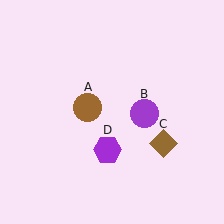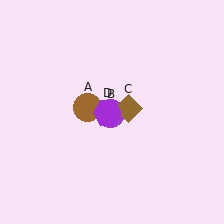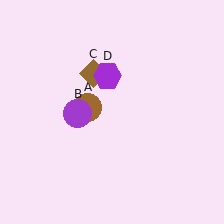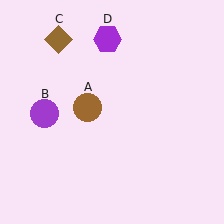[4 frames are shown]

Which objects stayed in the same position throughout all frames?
Brown circle (object A) remained stationary.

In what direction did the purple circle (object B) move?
The purple circle (object B) moved left.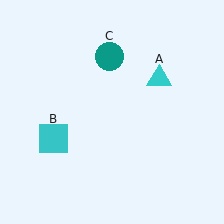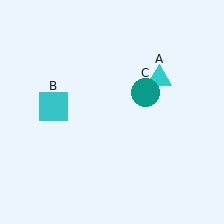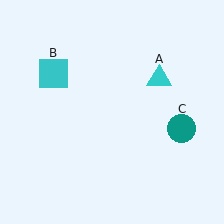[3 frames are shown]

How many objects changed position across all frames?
2 objects changed position: cyan square (object B), teal circle (object C).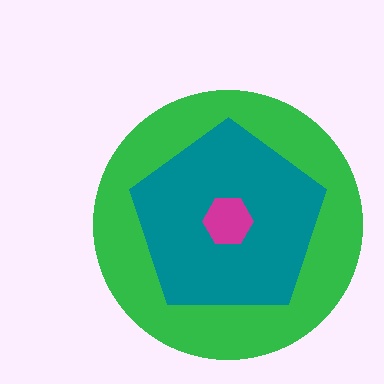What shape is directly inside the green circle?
The teal pentagon.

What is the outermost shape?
The green circle.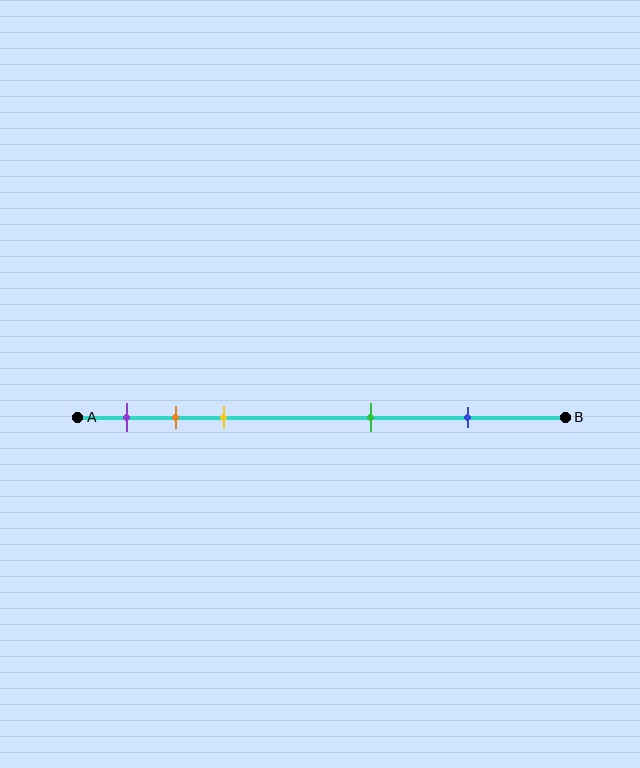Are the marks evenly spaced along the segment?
No, the marks are not evenly spaced.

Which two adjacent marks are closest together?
The orange and yellow marks are the closest adjacent pair.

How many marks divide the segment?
There are 5 marks dividing the segment.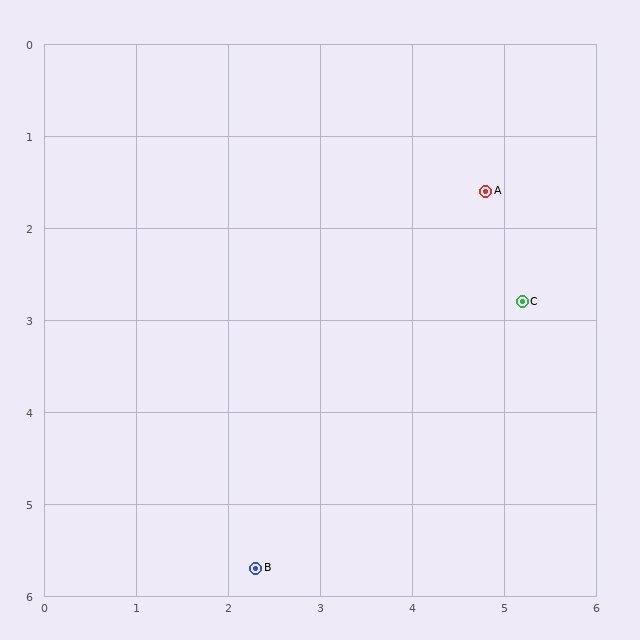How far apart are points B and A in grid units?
Points B and A are about 4.8 grid units apart.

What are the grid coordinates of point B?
Point B is at approximately (2.3, 5.7).